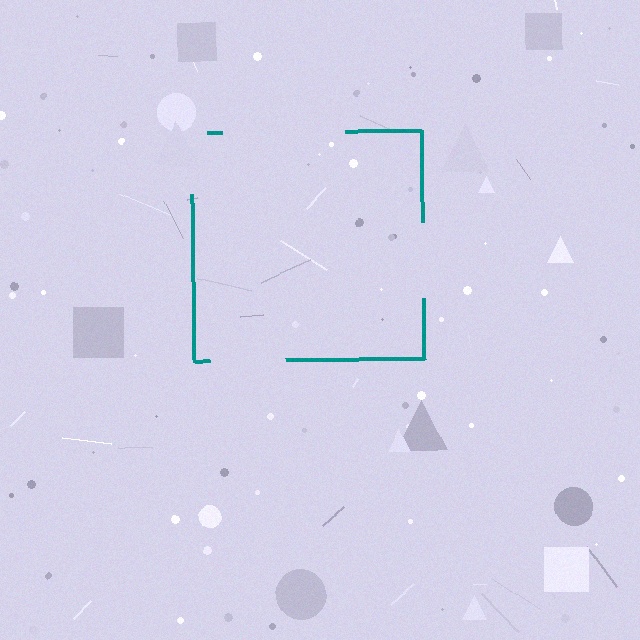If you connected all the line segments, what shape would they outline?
They would outline a square.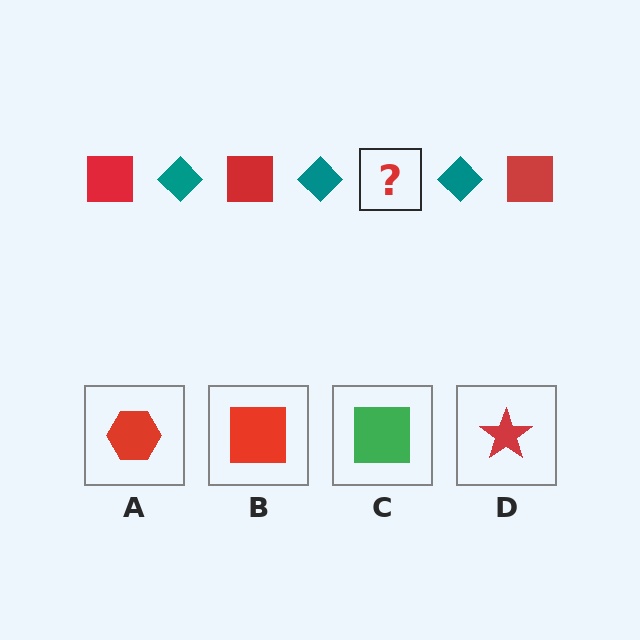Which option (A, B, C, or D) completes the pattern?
B.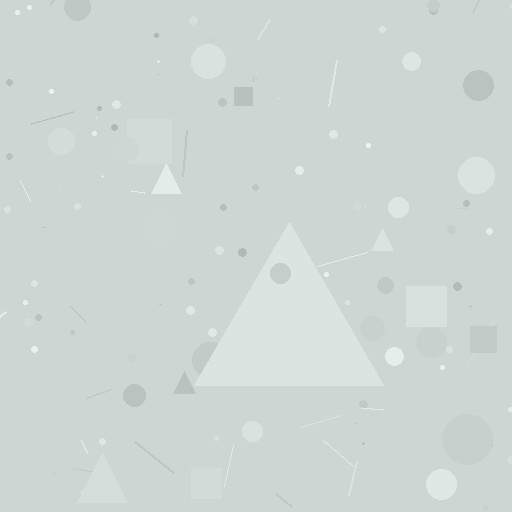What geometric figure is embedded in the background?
A triangle is embedded in the background.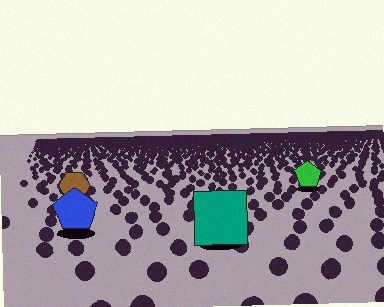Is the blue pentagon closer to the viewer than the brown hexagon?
Yes. The blue pentagon is closer — you can tell from the texture gradient: the ground texture is coarser near it.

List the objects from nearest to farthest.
From nearest to farthest: the teal square, the blue pentagon, the brown hexagon, the green pentagon.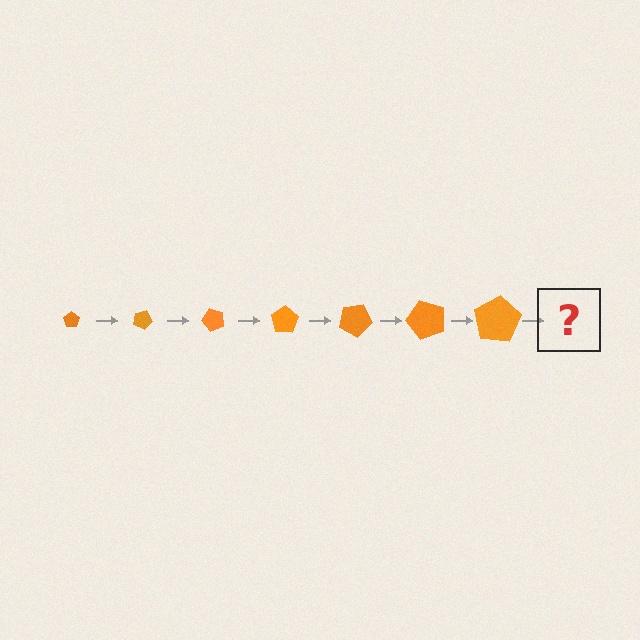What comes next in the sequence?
The next element should be a pentagon, larger than the previous one and rotated 175 degrees from the start.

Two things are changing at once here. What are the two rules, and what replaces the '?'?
The two rules are that the pentagon grows larger each step and it rotates 25 degrees each step. The '?' should be a pentagon, larger than the previous one and rotated 175 degrees from the start.